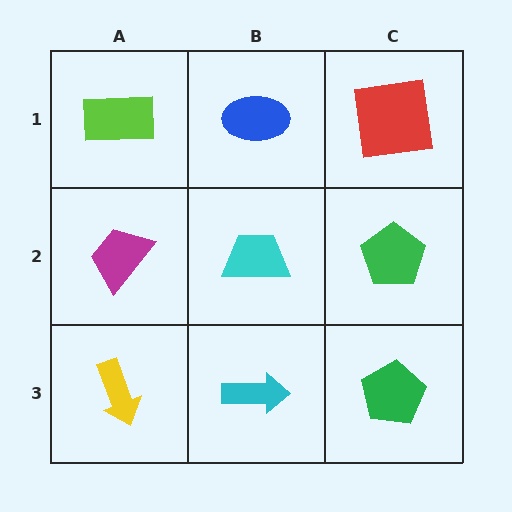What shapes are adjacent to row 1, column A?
A magenta trapezoid (row 2, column A), a blue ellipse (row 1, column B).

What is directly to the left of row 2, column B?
A magenta trapezoid.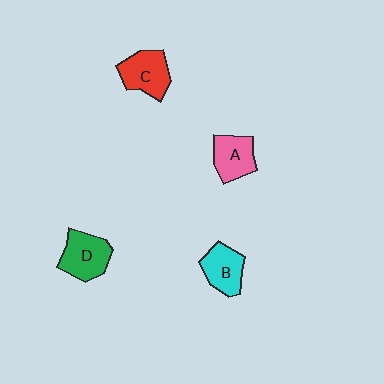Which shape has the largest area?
Shape D (green).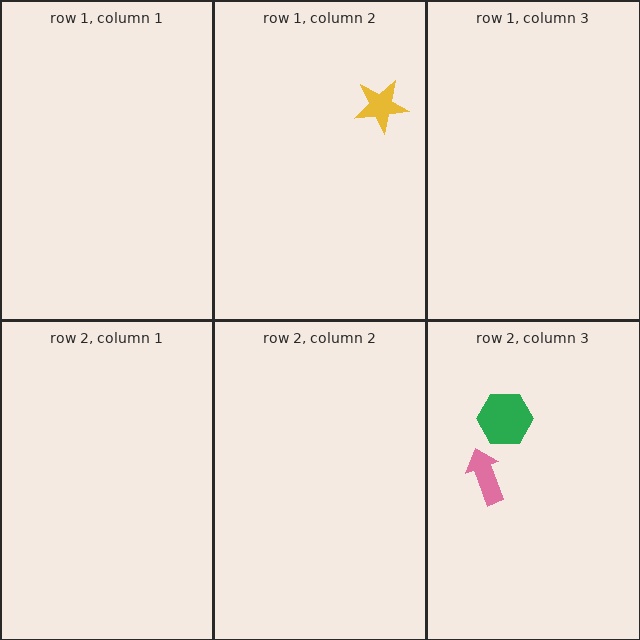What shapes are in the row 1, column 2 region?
The yellow star.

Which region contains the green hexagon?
The row 2, column 3 region.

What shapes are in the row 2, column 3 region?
The green hexagon, the pink arrow.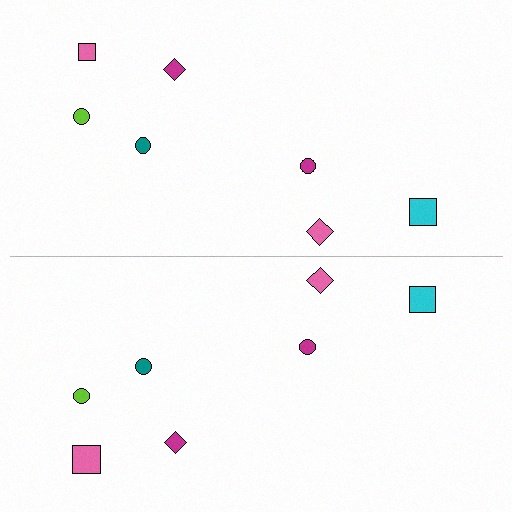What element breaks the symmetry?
The pink square on the bottom side has a different size than its mirror counterpart.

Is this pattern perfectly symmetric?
No, the pattern is not perfectly symmetric. The pink square on the bottom side has a different size than its mirror counterpart.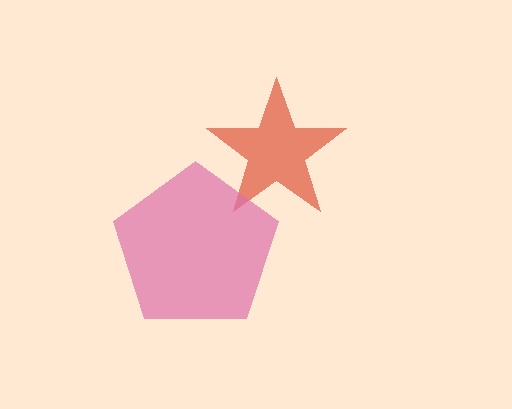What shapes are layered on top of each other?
The layered shapes are: a red star, a pink pentagon.